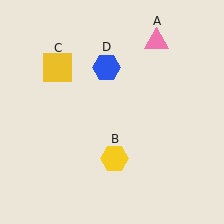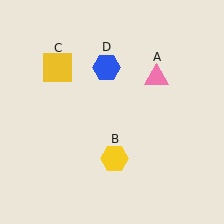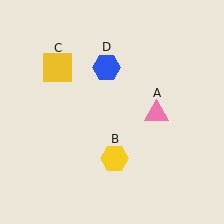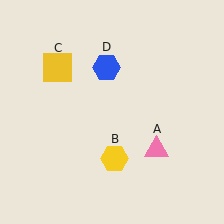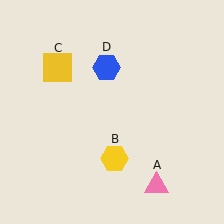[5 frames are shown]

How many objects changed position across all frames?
1 object changed position: pink triangle (object A).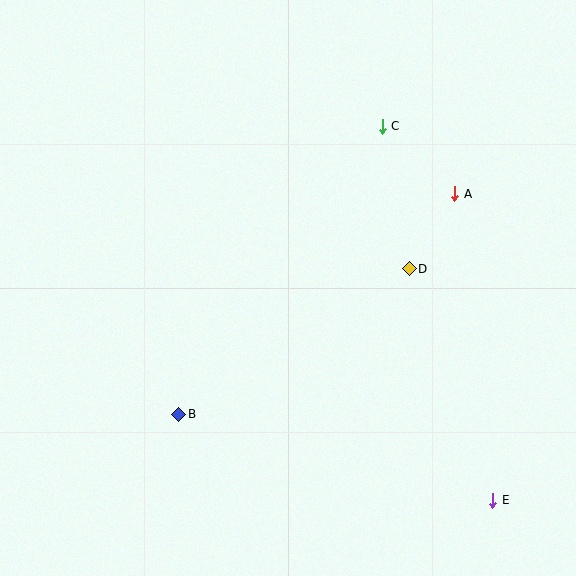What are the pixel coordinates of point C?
Point C is at (382, 126).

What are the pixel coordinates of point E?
Point E is at (493, 500).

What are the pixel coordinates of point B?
Point B is at (179, 414).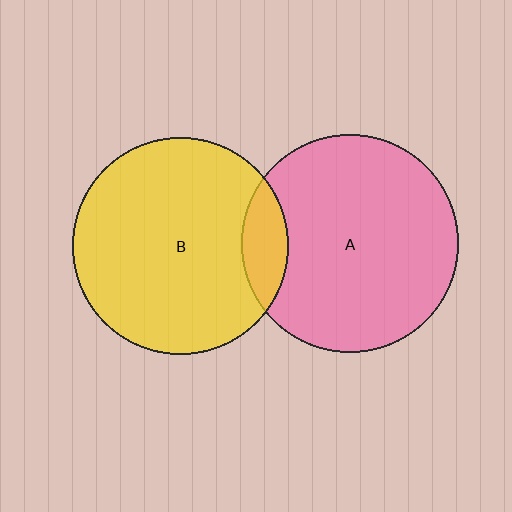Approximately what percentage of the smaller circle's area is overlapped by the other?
Approximately 10%.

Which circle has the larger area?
Circle A (pink).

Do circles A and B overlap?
Yes.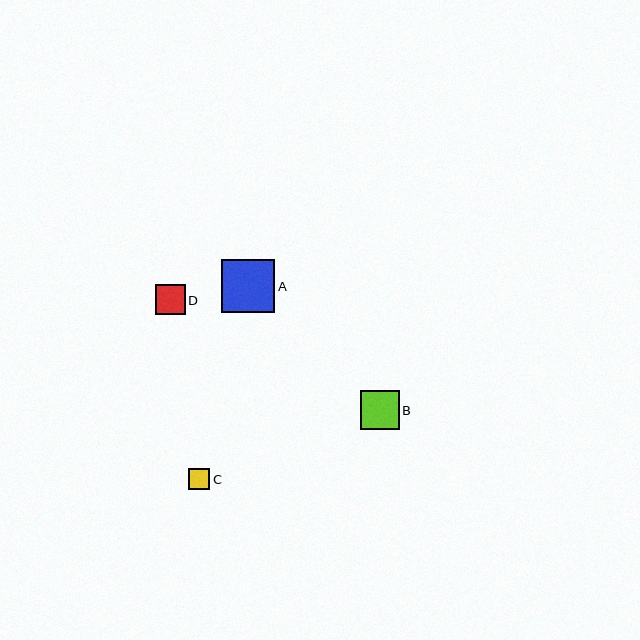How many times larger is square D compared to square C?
Square D is approximately 1.5 times the size of square C.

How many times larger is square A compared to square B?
Square A is approximately 1.4 times the size of square B.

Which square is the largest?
Square A is the largest with a size of approximately 53 pixels.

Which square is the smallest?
Square C is the smallest with a size of approximately 21 pixels.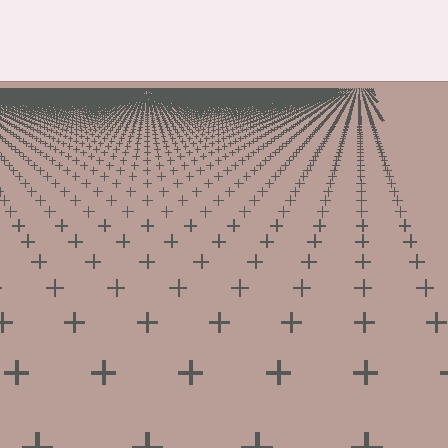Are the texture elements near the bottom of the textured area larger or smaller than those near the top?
Larger. Near the bottom, elements are closer to the viewer and appear at a bigger on-screen size.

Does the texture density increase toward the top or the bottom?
Density increases toward the top.